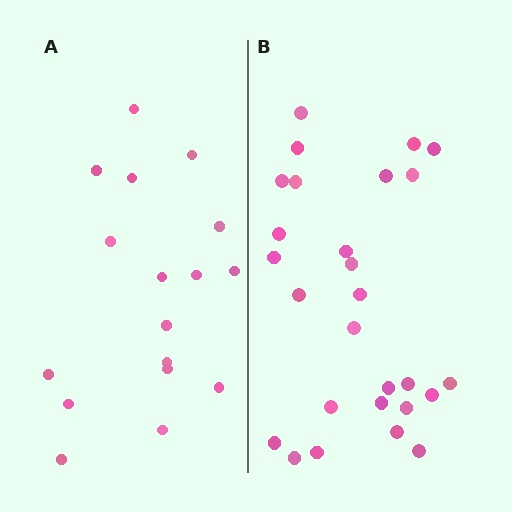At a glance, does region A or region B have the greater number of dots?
Region B (the right region) has more dots.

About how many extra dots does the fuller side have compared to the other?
Region B has roughly 10 or so more dots than region A.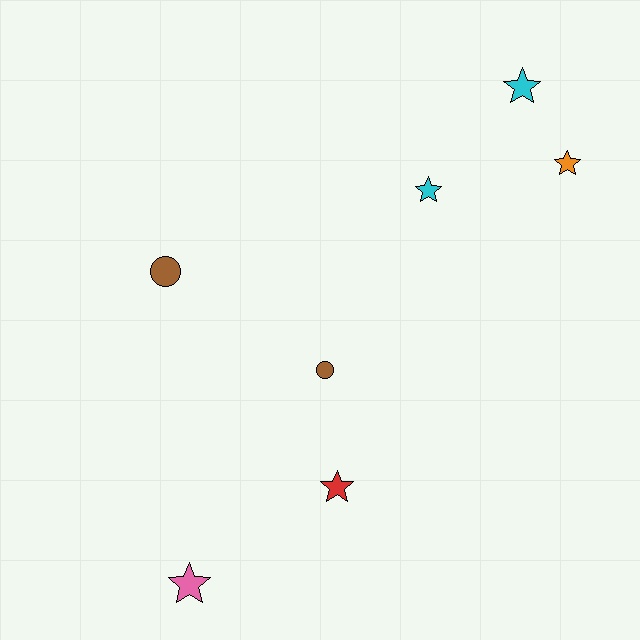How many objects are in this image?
There are 7 objects.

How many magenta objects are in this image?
There are no magenta objects.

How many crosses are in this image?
There are no crosses.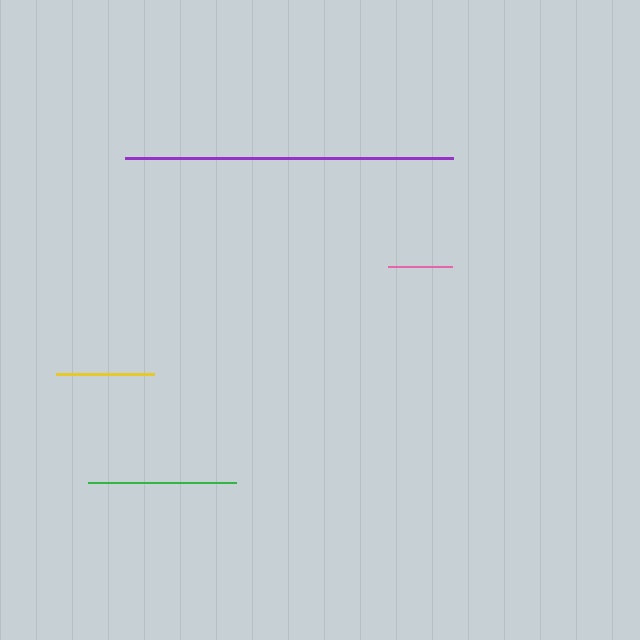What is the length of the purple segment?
The purple segment is approximately 329 pixels long.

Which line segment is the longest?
The purple line is the longest at approximately 329 pixels.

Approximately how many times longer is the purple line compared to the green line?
The purple line is approximately 2.2 times the length of the green line.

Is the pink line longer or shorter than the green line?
The green line is longer than the pink line.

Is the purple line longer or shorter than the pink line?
The purple line is longer than the pink line.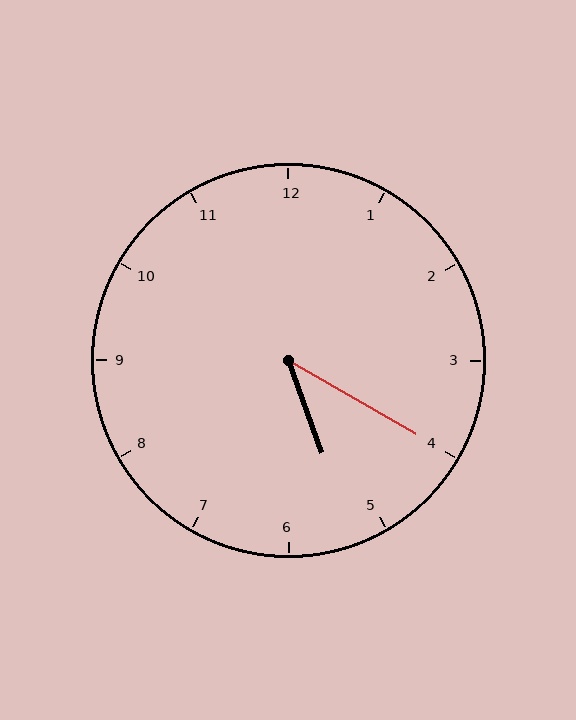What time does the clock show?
5:20.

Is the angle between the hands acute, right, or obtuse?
It is acute.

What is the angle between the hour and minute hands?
Approximately 40 degrees.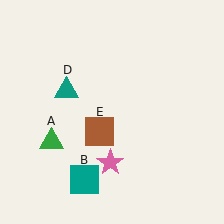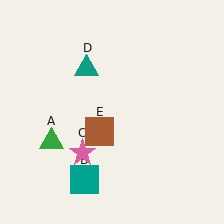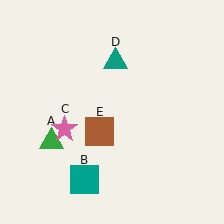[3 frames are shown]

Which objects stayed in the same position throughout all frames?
Green triangle (object A) and teal square (object B) and brown square (object E) remained stationary.